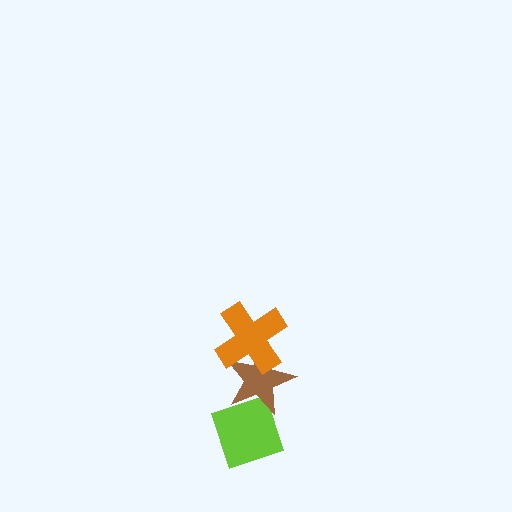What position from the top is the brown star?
The brown star is 2nd from the top.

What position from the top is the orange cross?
The orange cross is 1st from the top.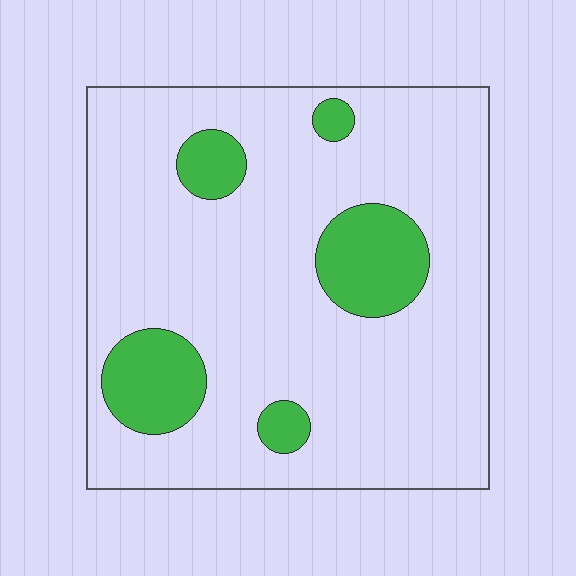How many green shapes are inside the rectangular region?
5.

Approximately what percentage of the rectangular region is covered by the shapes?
Approximately 15%.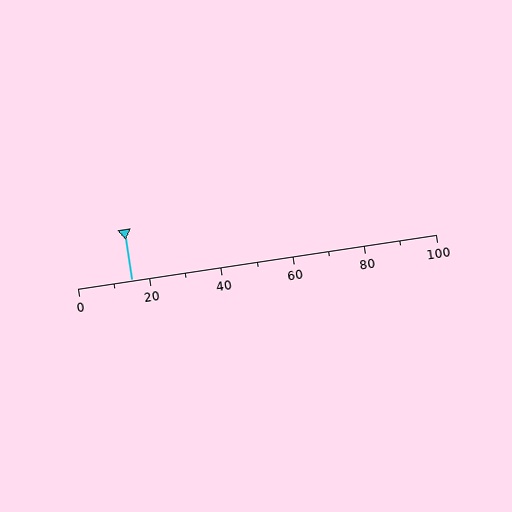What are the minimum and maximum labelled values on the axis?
The axis runs from 0 to 100.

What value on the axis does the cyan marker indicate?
The marker indicates approximately 15.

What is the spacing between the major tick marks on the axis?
The major ticks are spaced 20 apart.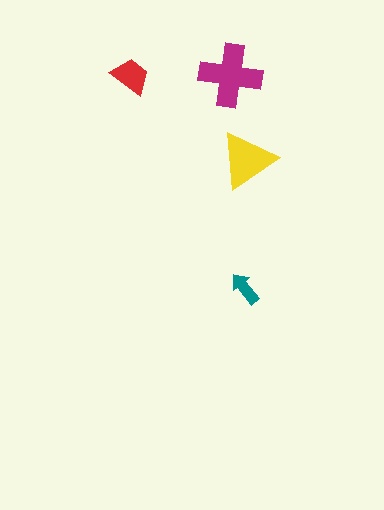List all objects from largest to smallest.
The magenta cross, the yellow triangle, the red trapezoid, the teal arrow.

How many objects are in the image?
There are 4 objects in the image.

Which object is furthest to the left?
The red trapezoid is leftmost.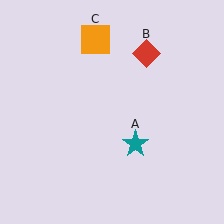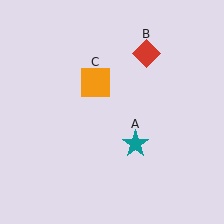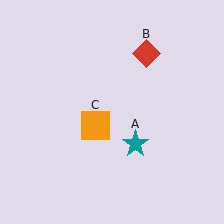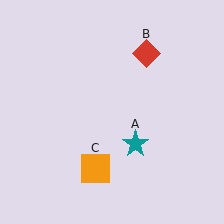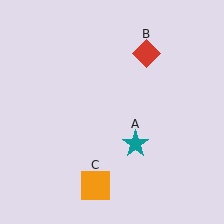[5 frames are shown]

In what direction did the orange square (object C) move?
The orange square (object C) moved down.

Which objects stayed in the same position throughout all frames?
Teal star (object A) and red diamond (object B) remained stationary.